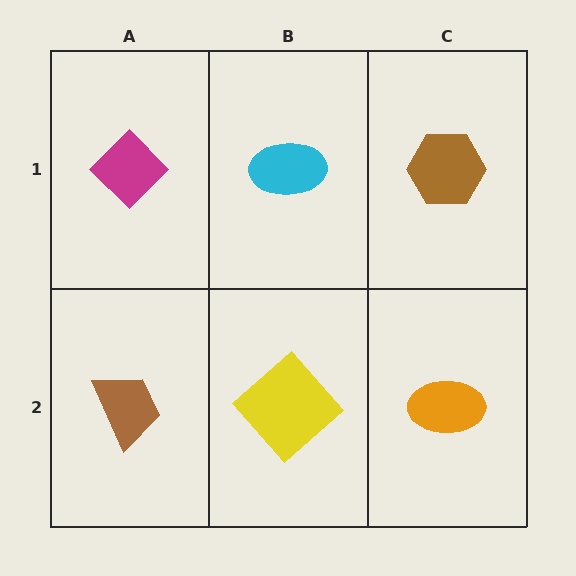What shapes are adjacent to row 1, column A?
A brown trapezoid (row 2, column A), a cyan ellipse (row 1, column B).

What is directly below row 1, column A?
A brown trapezoid.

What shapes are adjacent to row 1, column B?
A yellow diamond (row 2, column B), a magenta diamond (row 1, column A), a brown hexagon (row 1, column C).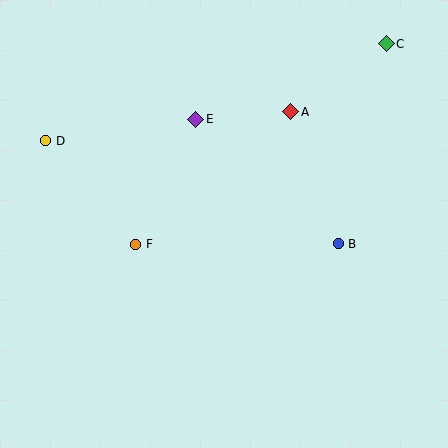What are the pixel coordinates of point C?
Point C is at (386, 44).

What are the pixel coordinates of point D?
Point D is at (46, 141).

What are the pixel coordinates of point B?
Point B is at (338, 244).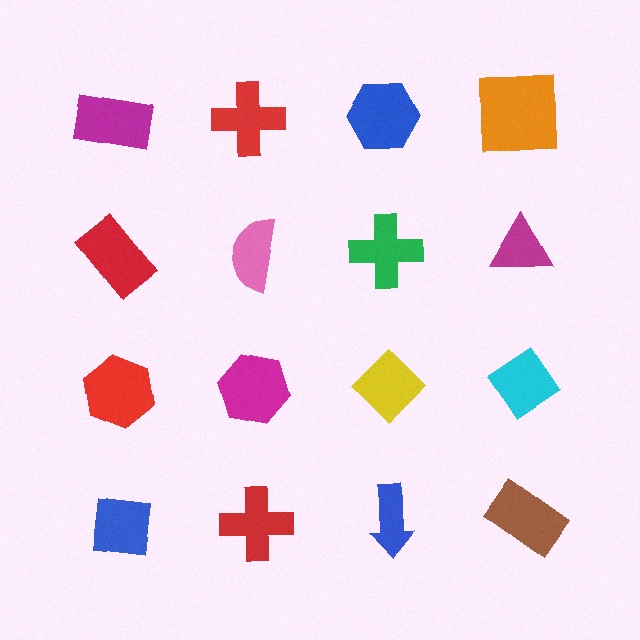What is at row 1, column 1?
A magenta rectangle.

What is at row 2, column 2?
A pink semicircle.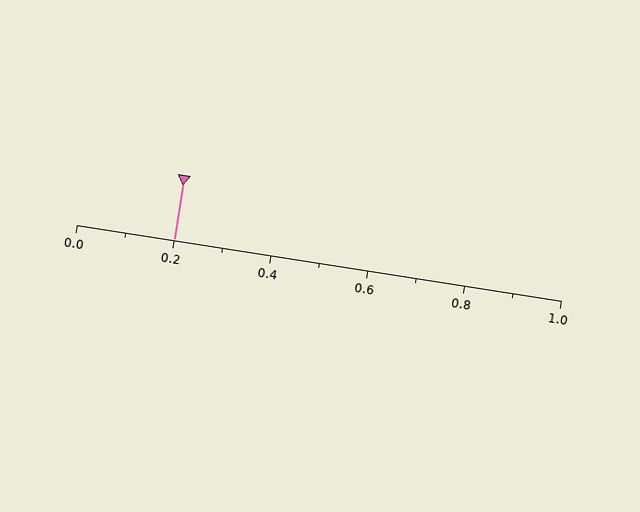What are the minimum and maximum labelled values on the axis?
The axis runs from 0.0 to 1.0.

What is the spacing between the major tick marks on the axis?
The major ticks are spaced 0.2 apart.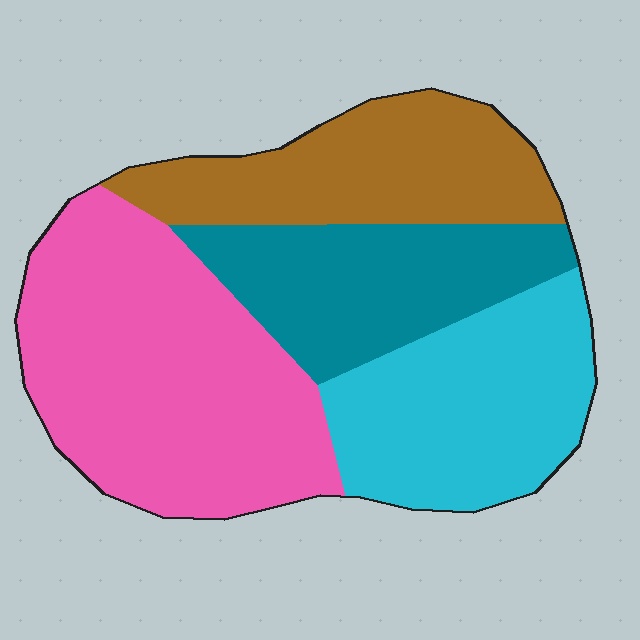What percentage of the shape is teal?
Teal covers 20% of the shape.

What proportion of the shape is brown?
Brown takes up about one fifth (1/5) of the shape.